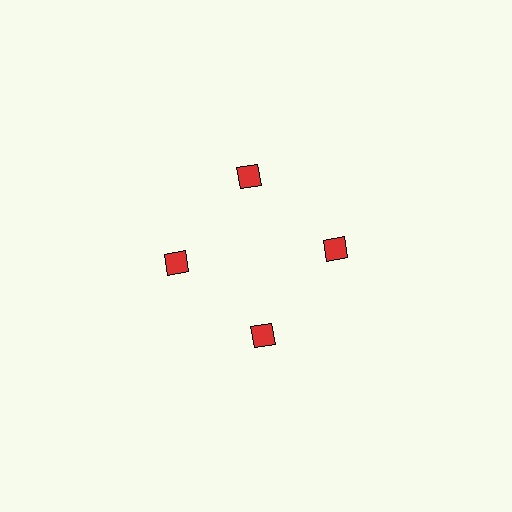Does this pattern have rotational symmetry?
Yes, this pattern has 4-fold rotational symmetry. It looks the same after rotating 90 degrees around the center.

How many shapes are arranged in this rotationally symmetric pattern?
There are 4 shapes, arranged in 4 groups of 1.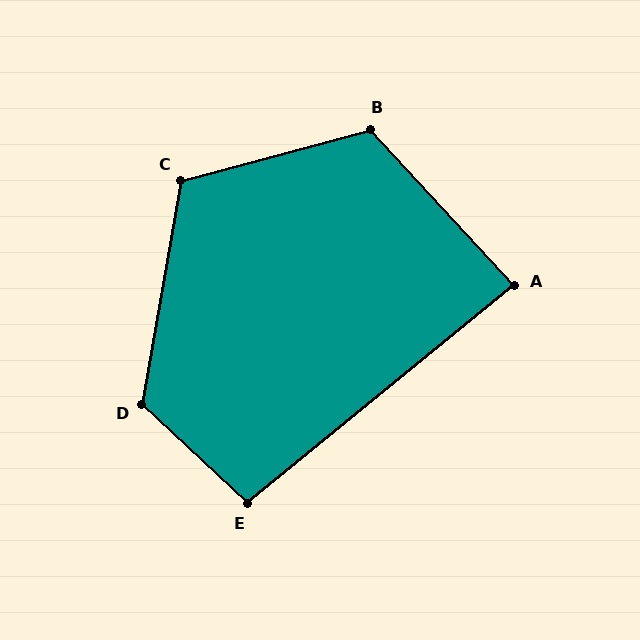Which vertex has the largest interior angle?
D, at approximately 123 degrees.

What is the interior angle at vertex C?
Approximately 115 degrees (obtuse).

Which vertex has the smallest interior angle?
A, at approximately 87 degrees.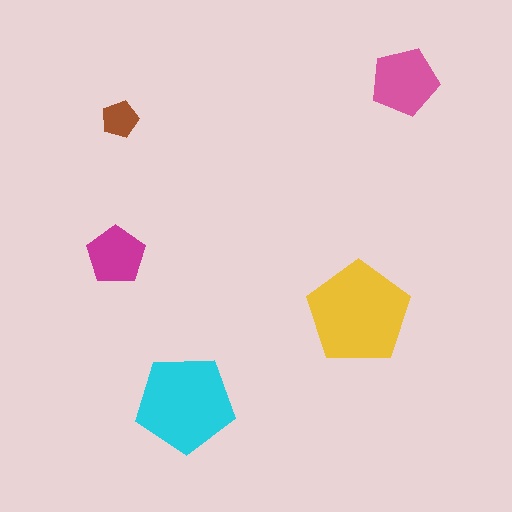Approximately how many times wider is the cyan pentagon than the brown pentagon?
About 2.5 times wider.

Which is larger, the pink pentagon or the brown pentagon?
The pink one.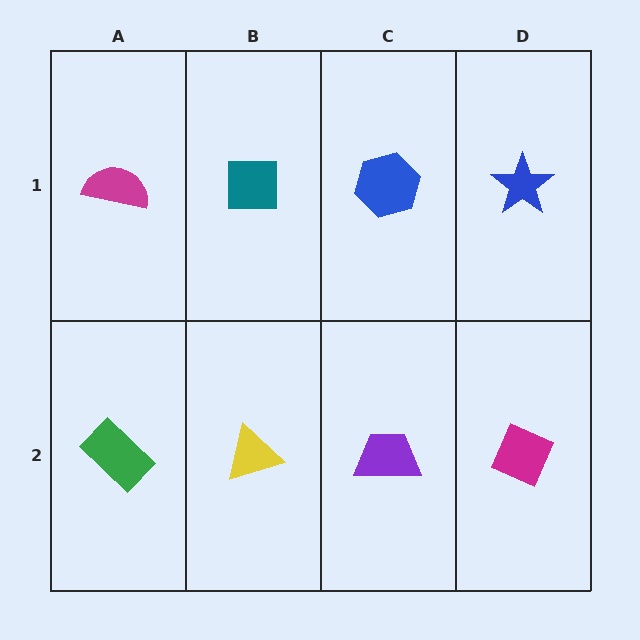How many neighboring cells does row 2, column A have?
2.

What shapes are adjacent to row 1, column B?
A yellow triangle (row 2, column B), a magenta semicircle (row 1, column A), a blue hexagon (row 1, column C).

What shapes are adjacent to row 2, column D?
A blue star (row 1, column D), a purple trapezoid (row 2, column C).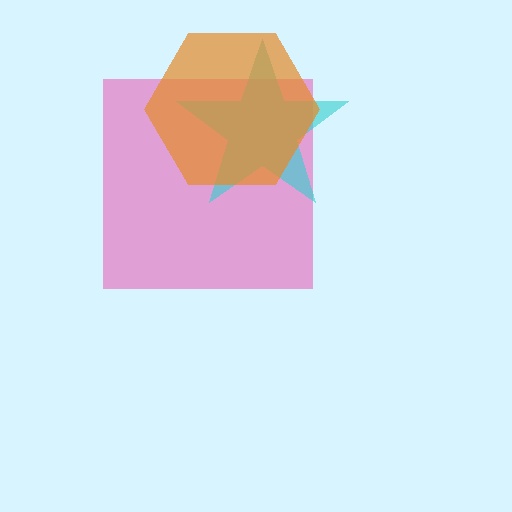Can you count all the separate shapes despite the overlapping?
Yes, there are 3 separate shapes.